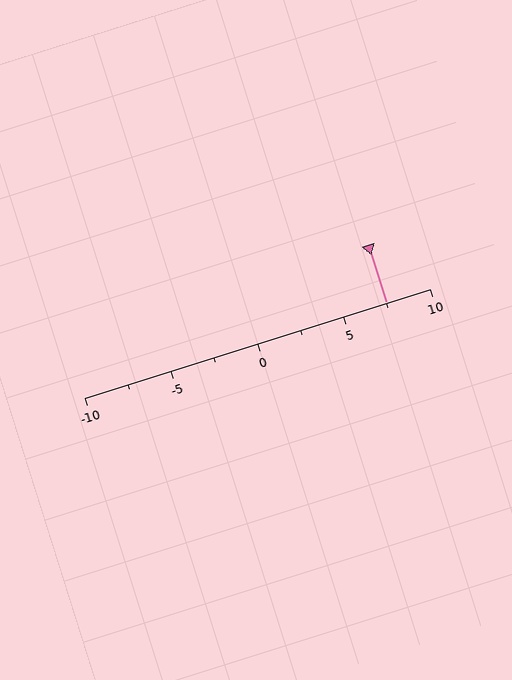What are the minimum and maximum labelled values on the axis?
The axis runs from -10 to 10.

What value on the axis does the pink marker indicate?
The marker indicates approximately 7.5.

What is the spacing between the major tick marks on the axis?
The major ticks are spaced 5 apart.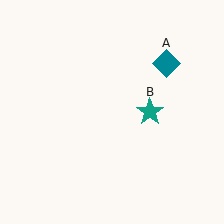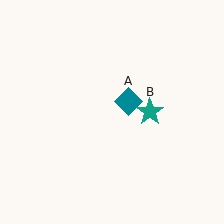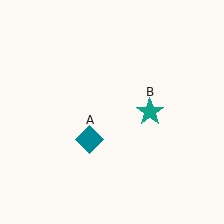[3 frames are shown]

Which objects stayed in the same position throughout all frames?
Teal star (object B) remained stationary.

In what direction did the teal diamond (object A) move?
The teal diamond (object A) moved down and to the left.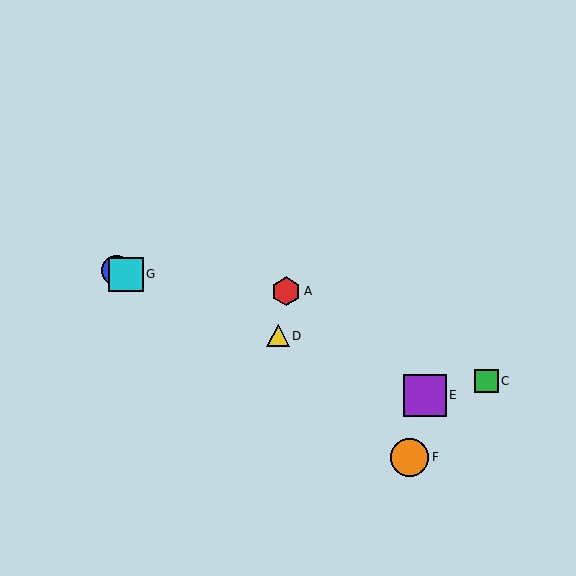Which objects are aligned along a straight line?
Objects B, D, E, G are aligned along a straight line.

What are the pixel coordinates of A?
Object A is at (286, 291).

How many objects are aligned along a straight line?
4 objects (B, D, E, G) are aligned along a straight line.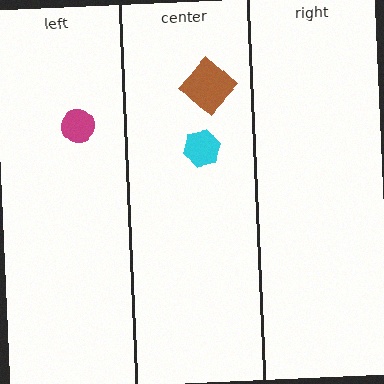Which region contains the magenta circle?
The left region.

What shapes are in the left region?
The magenta circle.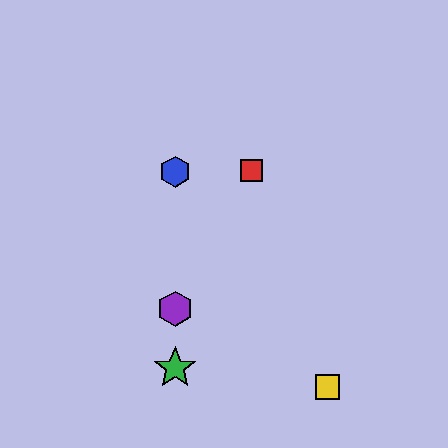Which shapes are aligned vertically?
The blue hexagon, the green star, the purple hexagon are aligned vertically.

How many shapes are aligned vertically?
3 shapes (the blue hexagon, the green star, the purple hexagon) are aligned vertically.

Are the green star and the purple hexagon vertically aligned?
Yes, both are at x≈175.